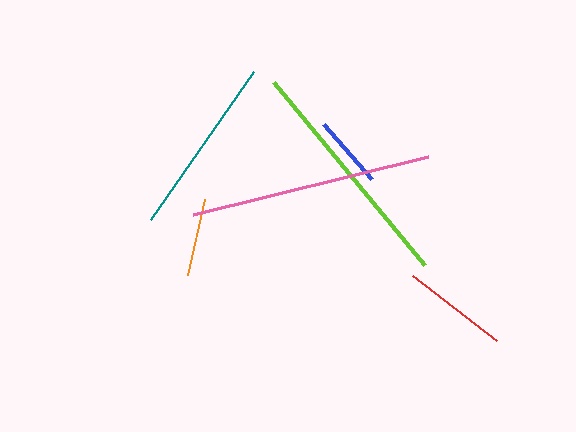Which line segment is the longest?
The pink line is the longest at approximately 242 pixels.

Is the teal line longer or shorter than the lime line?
The lime line is longer than the teal line.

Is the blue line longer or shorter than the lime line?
The lime line is longer than the blue line.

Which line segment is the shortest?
The blue line is the shortest at approximately 72 pixels.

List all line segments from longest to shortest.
From longest to shortest: pink, lime, teal, red, orange, blue.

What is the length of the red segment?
The red segment is approximately 107 pixels long.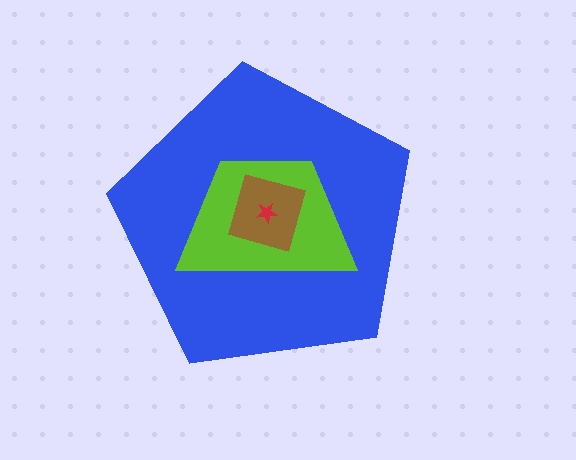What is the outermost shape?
The blue pentagon.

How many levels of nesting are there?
4.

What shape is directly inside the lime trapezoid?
The brown diamond.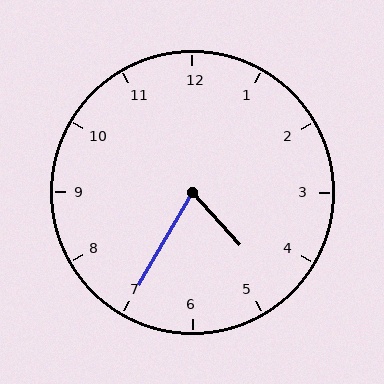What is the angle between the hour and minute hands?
Approximately 72 degrees.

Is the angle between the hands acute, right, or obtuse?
It is acute.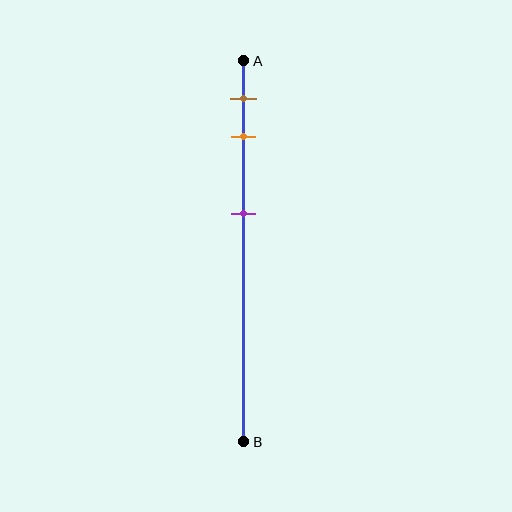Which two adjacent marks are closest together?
The brown and orange marks are the closest adjacent pair.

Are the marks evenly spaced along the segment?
No, the marks are not evenly spaced.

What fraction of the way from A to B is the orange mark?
The orange mark is approximately 20% (0.2) of the way from A to B.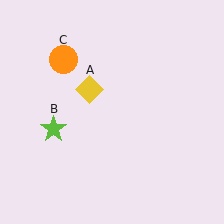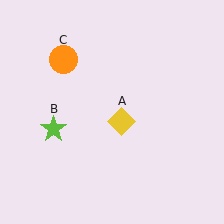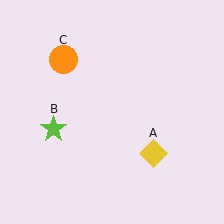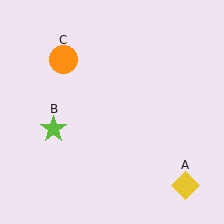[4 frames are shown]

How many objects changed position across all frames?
1 object changed position: yellow diamond (object A).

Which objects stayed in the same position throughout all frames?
Lime star (object B) and orange circle (object C) remained stationary.